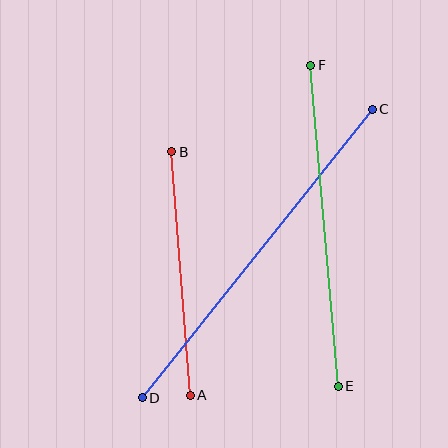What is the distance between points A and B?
The distance is approximately 244 pixels.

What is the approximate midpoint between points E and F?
The midpoint is at approximately (324, 226) pixels.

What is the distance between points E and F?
The distance is approximately 322 pixels.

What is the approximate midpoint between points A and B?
The midpoint is at approximately (181, 274) pixels.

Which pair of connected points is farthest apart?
Points C and D are farthest apart.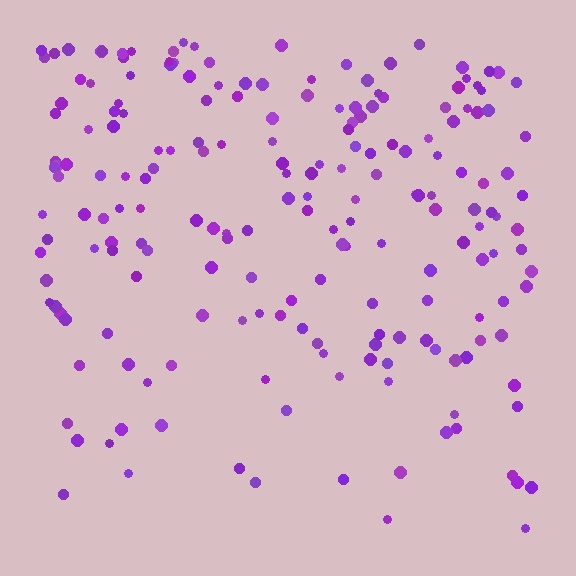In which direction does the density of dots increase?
From bottom to top, with the top side densest.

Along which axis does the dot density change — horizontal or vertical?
Vertical.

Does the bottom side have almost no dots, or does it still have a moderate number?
Still a moderate number, just noticeably fewer than the top.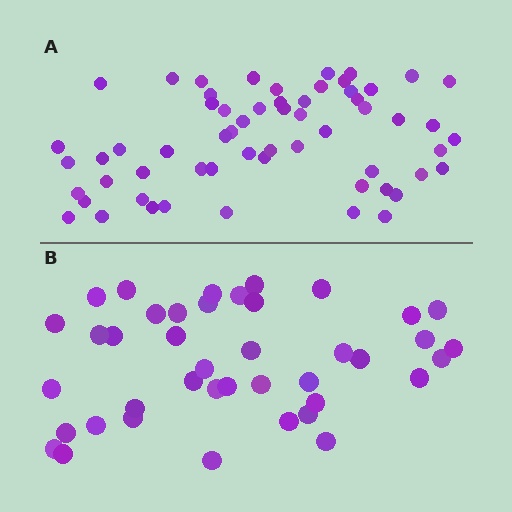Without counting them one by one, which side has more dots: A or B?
Region A (the top region) has more dots.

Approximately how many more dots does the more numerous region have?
Region A has approximately 20 more dots than region B.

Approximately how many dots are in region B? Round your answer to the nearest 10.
About 40 dots. (The exact count is 41, which rounds to 40.)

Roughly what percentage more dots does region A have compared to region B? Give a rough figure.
About 45% more.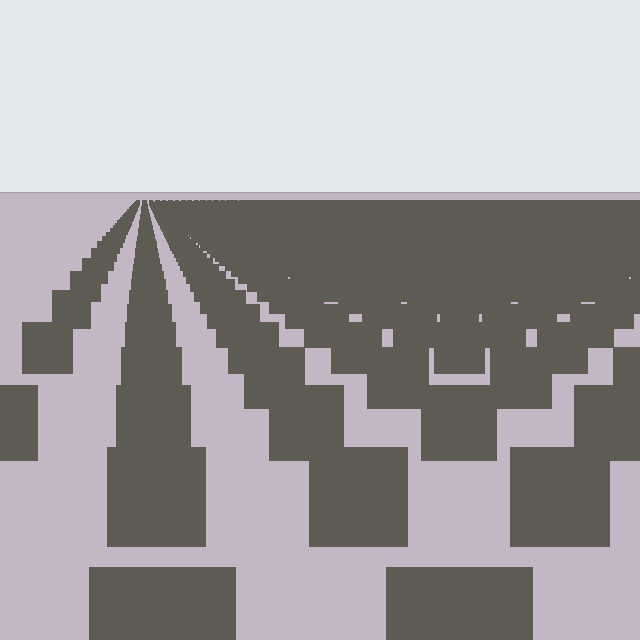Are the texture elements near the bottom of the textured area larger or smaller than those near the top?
Larger. Near the bottom, elements are closer to the viewer and appear at a bigger on-screen size.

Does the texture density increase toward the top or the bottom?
Density increases toward the top.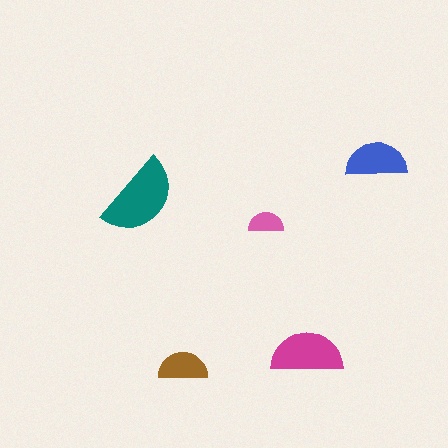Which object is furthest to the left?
The teal semicircle is leftmost.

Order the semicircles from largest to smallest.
the teal one, the magenta one, the blue one, the brown one, the pink one.